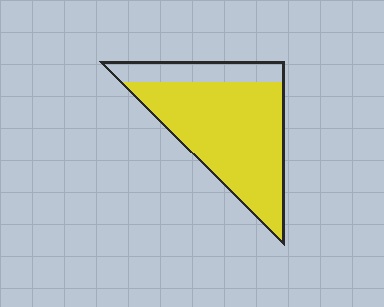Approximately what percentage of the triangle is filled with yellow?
Approximately 80%.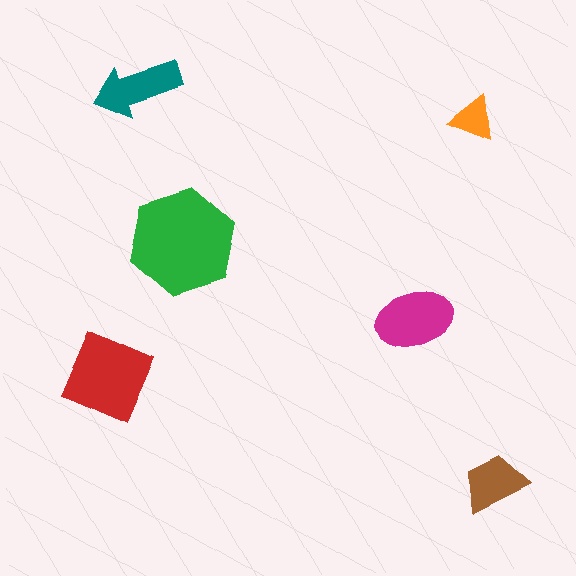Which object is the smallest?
The orange triangle.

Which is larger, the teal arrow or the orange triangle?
The teal arrow.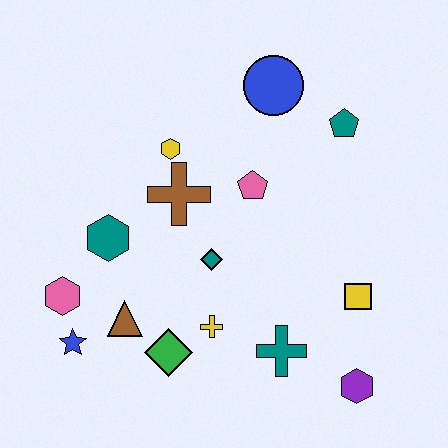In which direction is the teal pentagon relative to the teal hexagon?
The teal pentagon is to the right of the teal hexagon.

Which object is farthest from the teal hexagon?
The purple hexagon is farthest from the teal hexagon.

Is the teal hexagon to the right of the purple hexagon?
No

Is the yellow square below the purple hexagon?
No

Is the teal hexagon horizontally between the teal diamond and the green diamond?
No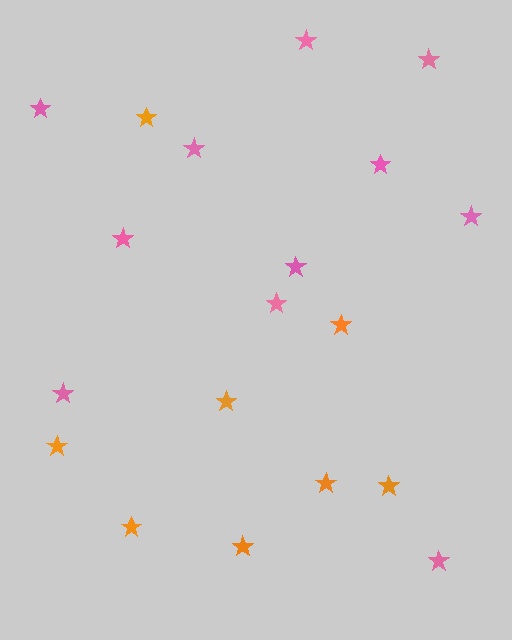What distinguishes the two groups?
There are 2 groups: one group of pink stars (11) and one group of orange stars (8).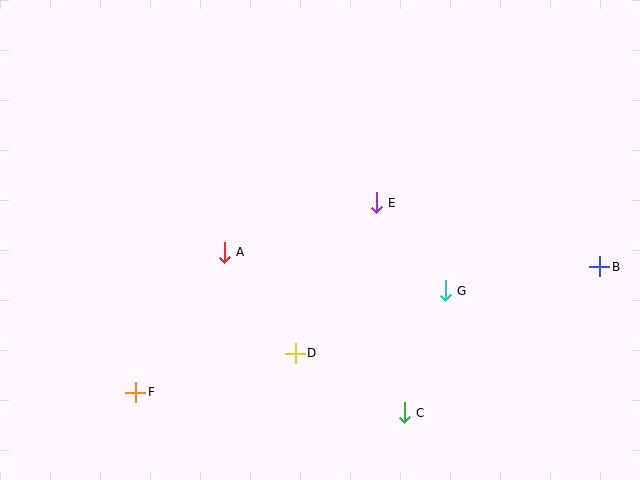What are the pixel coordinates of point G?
Point G is at (445, 291).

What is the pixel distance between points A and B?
The distance between A and B is 376 pixels.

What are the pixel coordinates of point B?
Point B is at (600, 267).